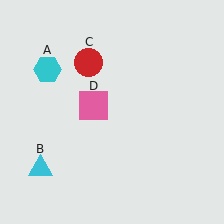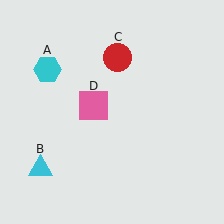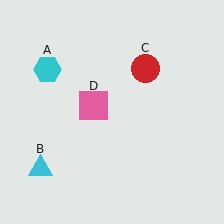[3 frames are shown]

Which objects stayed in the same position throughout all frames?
Cyan hexagon (object A) and cyan triangle (object B) and pink square (object D) remained stationary.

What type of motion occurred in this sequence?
The red circle (object C) rotated clockwise around the center of the scene.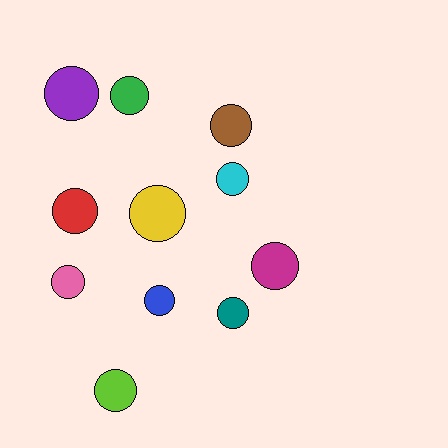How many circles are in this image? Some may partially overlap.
There are 11 circles.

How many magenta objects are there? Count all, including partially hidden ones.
There is 1 magenta object.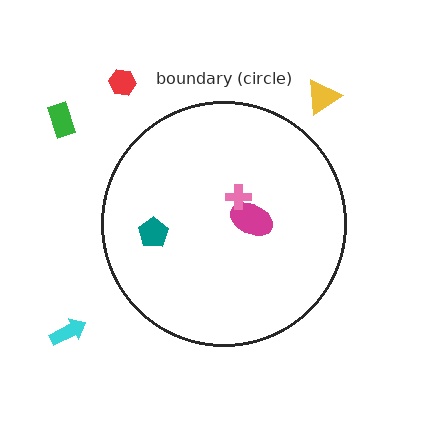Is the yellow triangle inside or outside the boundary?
Outside.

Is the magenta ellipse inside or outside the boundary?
Inside.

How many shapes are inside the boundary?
3 inside, 4 outside.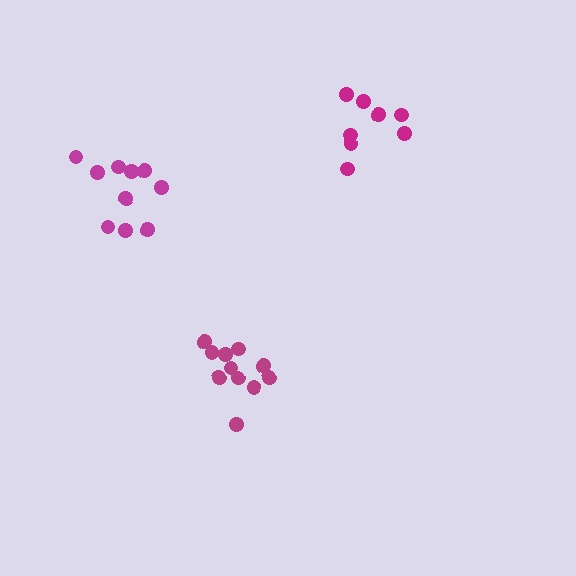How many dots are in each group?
Group 1: 11 dots, Group 2: 10 dots, Group 3: 8 dots (29 total).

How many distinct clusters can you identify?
There are 3 distinct clusters.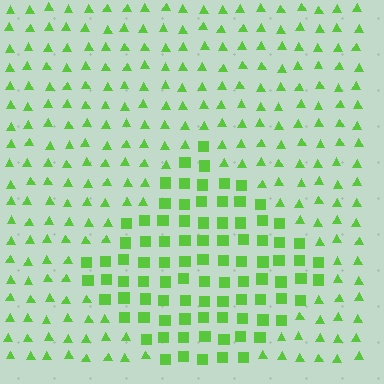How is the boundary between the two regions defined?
The boundary is defined by a change in element shape: squares inside vs. triangles outside. All elements share the same color and spacing.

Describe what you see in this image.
The image is filled with small lime elements arranged in a uniform grid. A diamond-shaped region contains squares, while the surrounding area contains triangles. The boundary is defined purely by the change in element shape.